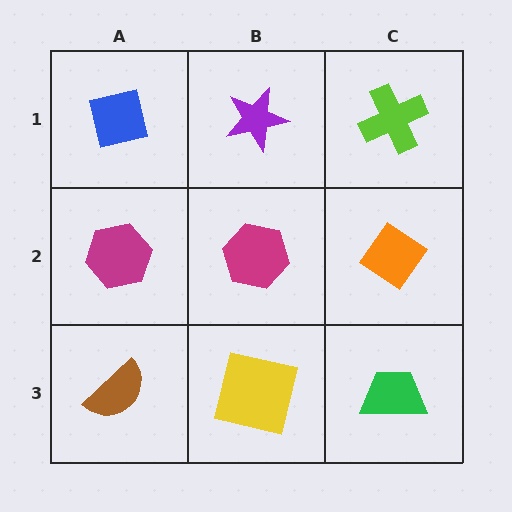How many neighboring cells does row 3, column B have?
3.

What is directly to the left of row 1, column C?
A purple star.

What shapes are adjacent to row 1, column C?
An orange diamond (row 2, column C), a purple star (row 1, column B).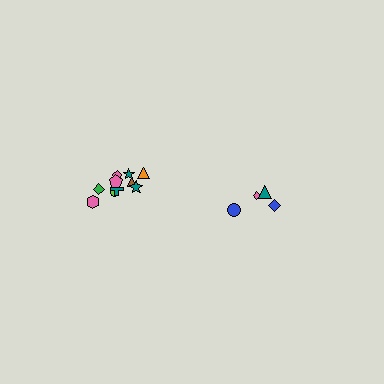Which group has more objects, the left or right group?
The left group.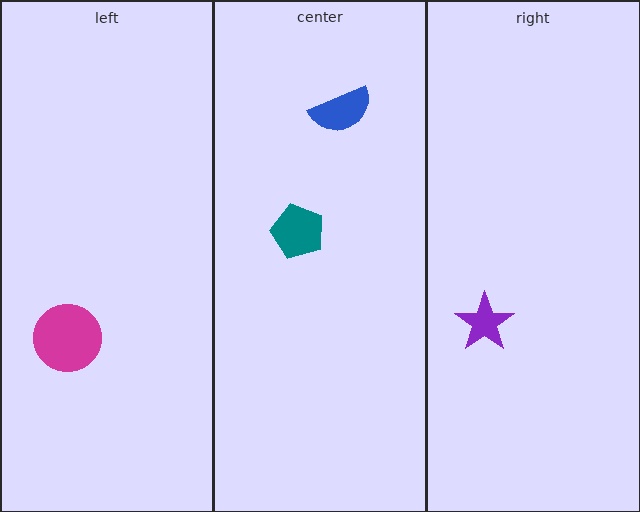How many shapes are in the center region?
2.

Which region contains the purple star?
The right region.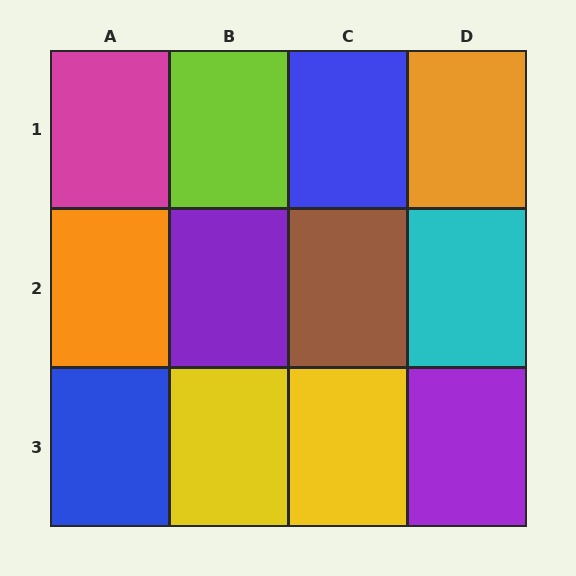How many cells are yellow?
2 cells are yellow.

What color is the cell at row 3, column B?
Yellow.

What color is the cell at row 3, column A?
Blue.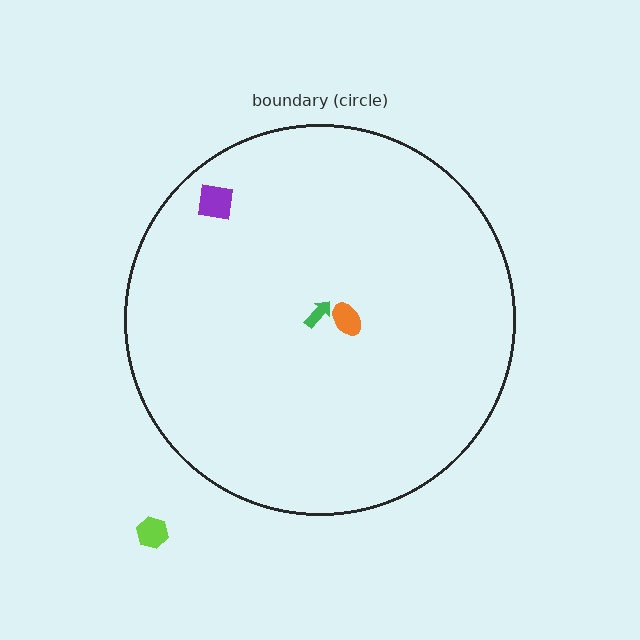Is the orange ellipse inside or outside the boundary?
Inside.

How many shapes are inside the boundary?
3 inside, 1 outside.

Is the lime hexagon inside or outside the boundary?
Outside.